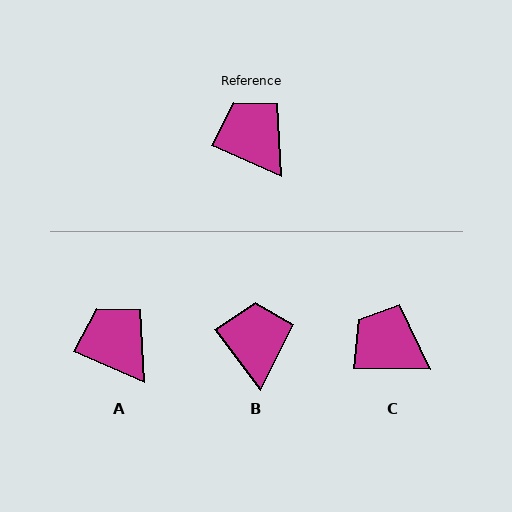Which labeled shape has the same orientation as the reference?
A.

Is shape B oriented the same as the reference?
No, it is off by about 29 degrees.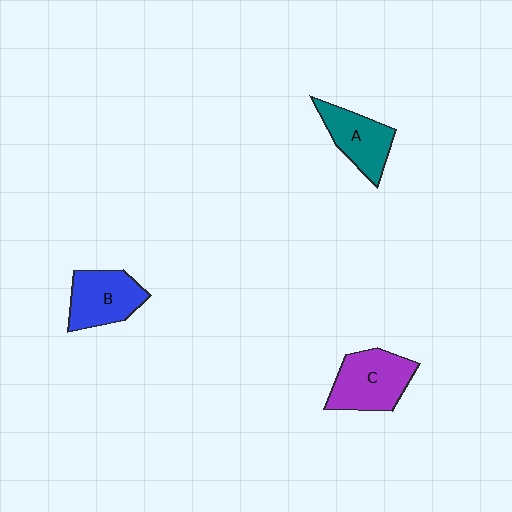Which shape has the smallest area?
Shape A (teal).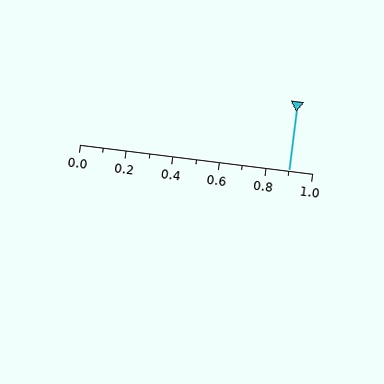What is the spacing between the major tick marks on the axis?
The major ticks are spaced 0.2 apart.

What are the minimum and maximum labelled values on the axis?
The axis runs from 0.0 to 1.0.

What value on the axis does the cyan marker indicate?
The marker indicates approximately 0.9.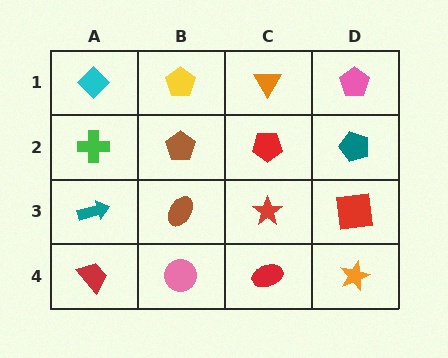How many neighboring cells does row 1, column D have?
2.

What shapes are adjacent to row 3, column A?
A green cross (row 2, column A), a red trapezoid (row 4, column A), a brown ellipse (row 3, column B).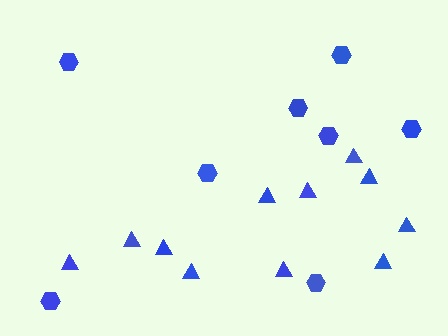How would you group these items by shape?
There are 2 groups: one group of triangles (11) and one group of hexagons (8).